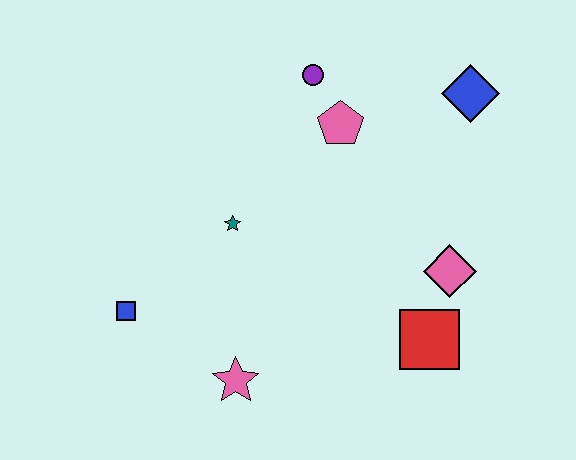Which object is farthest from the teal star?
The blue diamond is farthest from the teal star.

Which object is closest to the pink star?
The blue square is closest to the pink star.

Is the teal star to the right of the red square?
No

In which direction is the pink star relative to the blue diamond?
The pink star is below the blue diamond.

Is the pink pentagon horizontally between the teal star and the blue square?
No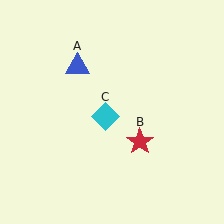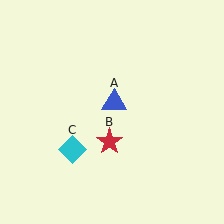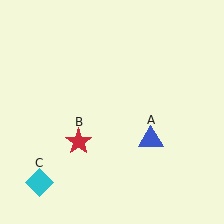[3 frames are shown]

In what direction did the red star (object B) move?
The red star (object B) moved left.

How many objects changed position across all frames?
3 objects changed position: blue triangle (object A), red star (object B), cyan diamond (object C).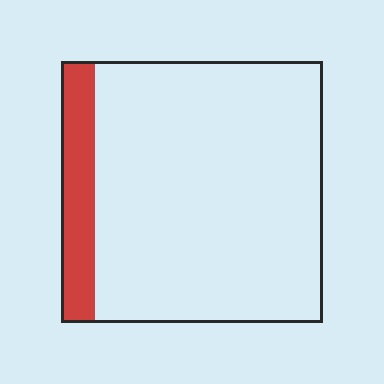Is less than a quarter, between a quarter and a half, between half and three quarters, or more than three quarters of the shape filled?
Less than a quarter.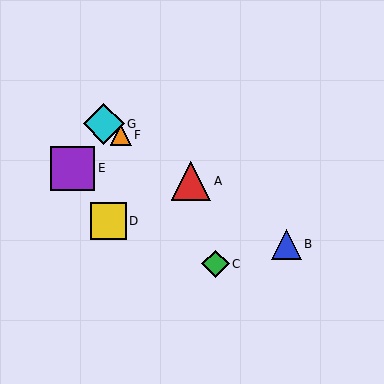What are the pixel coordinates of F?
Object F is at (121, 135).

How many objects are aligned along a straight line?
4 objects (A, B, F, G) are aligned along a straight line.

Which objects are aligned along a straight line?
Objects A, B, F, G are aligned along a straight line.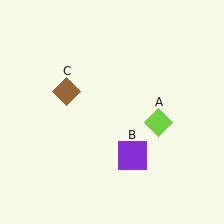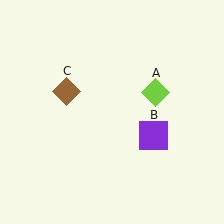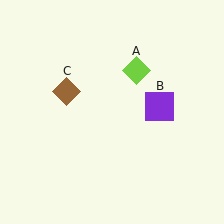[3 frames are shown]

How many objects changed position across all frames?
2 objects changed position: lime diamond (object A), purple square (object B).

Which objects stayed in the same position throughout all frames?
Brown diamond (object C) remained stationary.